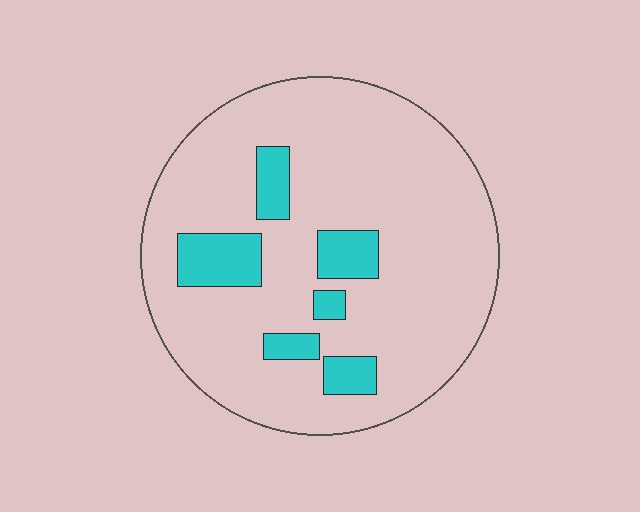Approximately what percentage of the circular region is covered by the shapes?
Approximately 15%.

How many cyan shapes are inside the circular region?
6.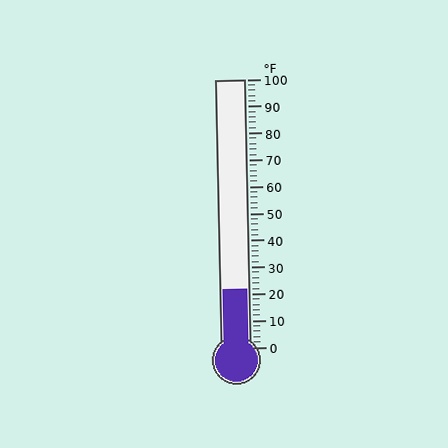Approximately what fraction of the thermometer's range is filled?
The thermometer is filled to approximately 20% of its range.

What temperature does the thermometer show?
The thermometer shows approximately 22°F.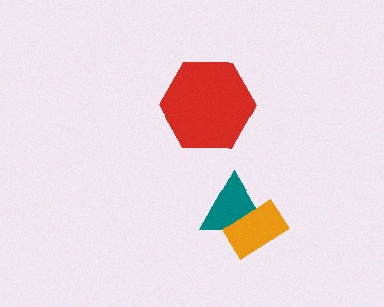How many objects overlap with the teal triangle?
1 object overlaps with the teal triangle.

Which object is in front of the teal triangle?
The orange rectangle is in front of the teal triangle.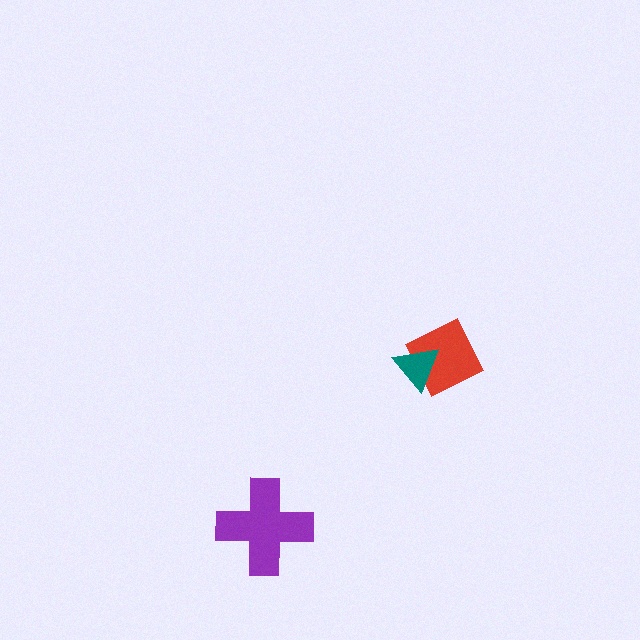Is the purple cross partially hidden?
No, no other shape covers it.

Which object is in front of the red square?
The teal triangle is in front of the red square.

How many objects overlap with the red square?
1 object overlaps with the red square.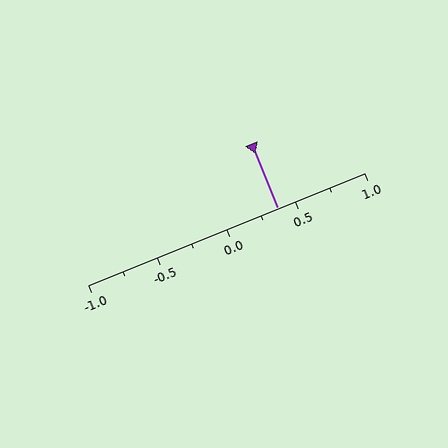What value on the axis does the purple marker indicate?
The marker indicates approximately 0.38.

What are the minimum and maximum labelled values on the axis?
The axis runs from -1.0 to 1.0.